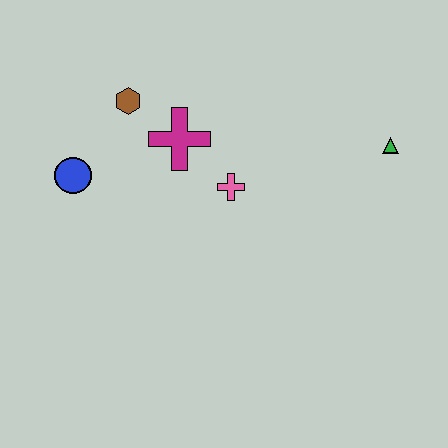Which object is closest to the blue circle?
The brown hexagon is closest to the blue circle.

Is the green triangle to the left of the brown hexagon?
No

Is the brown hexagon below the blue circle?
No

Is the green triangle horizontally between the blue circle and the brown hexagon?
No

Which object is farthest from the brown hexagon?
The green triangle is farthest from the brown hexagon.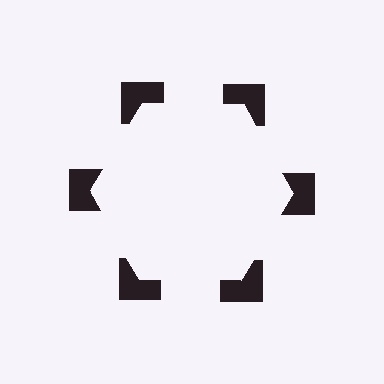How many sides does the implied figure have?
6 sides.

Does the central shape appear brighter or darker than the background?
It typically appears slightly brighter than the background, even though no actual brightness change is drawn.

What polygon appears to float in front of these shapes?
An illusory hexagon — its edges are inferred from the aligned wedge cuts in the notched squares, not physically drawn.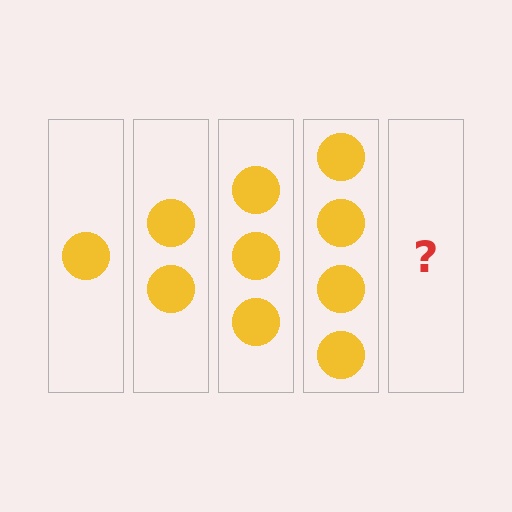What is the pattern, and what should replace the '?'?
The pattern is that each step adds one more circle. The '?' should be 5 circles.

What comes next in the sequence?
The next element should be 5 circles.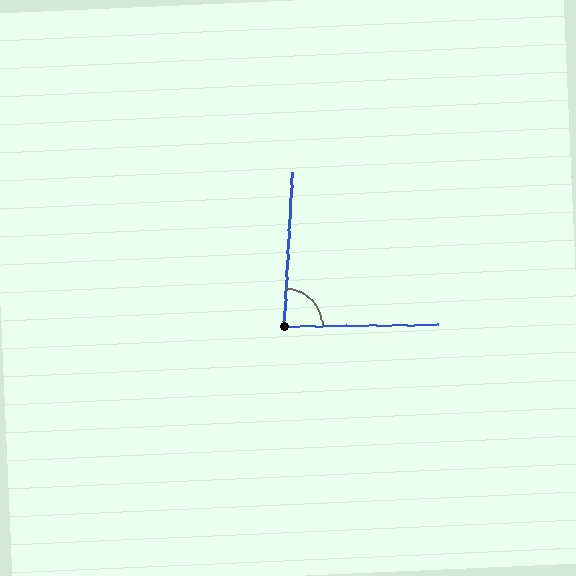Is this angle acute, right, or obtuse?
It is approximately a right angle.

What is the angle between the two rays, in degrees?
Approximately 86 degrees.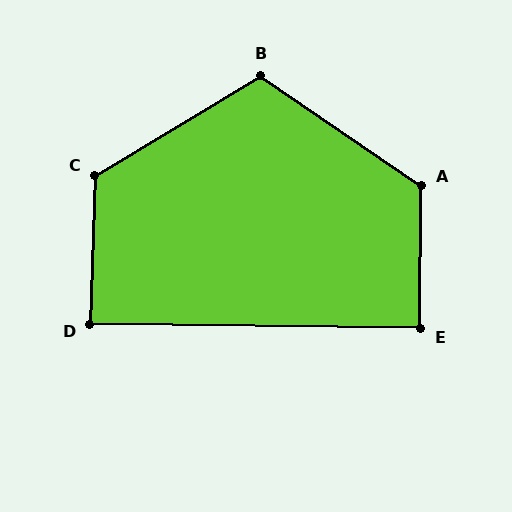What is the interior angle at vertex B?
Approximately 115 degrees (obtuse).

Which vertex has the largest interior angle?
A, at approximately 124 degrees.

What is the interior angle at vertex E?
Approximately 90 degrees (approximately right).